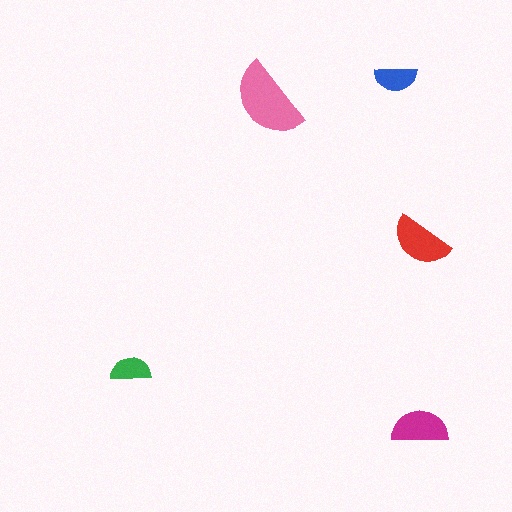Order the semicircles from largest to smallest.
the pink one, the red one, the magenta one, the blue one, the green one.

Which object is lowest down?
The magenta semicircle is bottommost.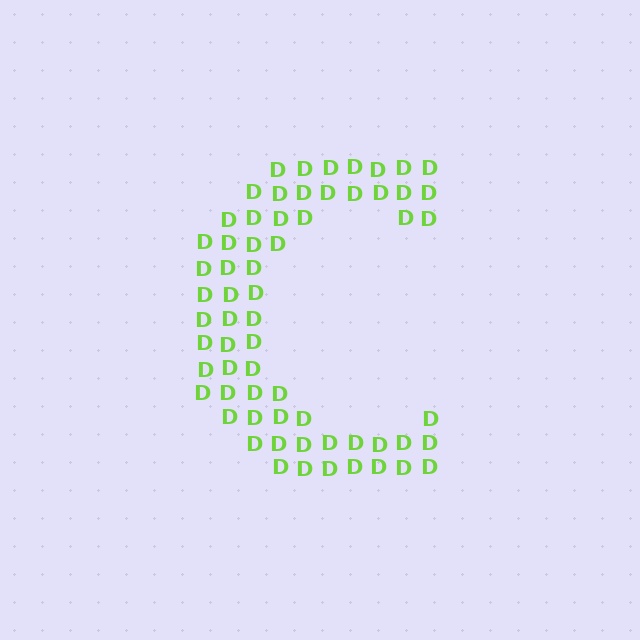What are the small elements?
The small elements are letter D's.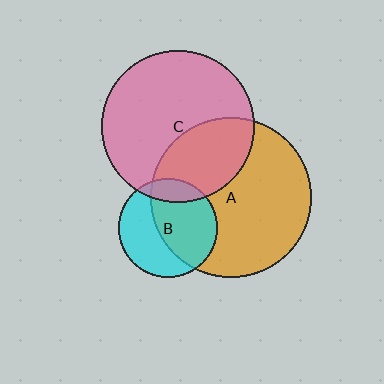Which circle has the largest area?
Circle A (orange).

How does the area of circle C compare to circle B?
Approximately 2.4 times.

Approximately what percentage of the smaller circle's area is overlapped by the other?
Approximately 15%.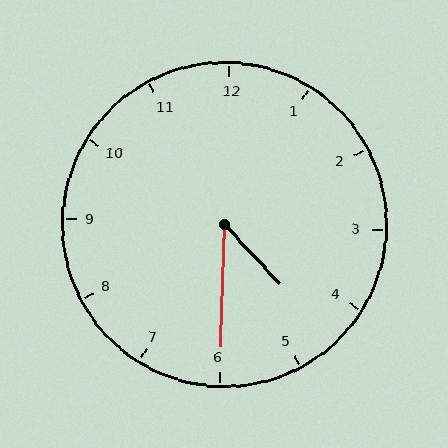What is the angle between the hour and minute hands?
Approximately 45 degrees.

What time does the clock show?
4:30.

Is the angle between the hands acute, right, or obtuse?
It is acute.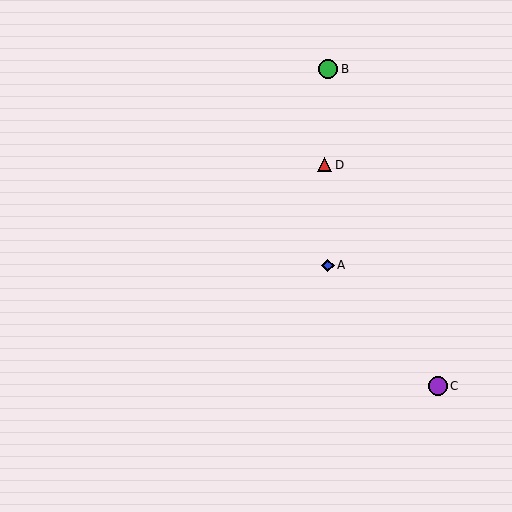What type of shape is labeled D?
Shape D is a red triangle.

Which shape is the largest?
The purple circle (labeled C) is the largest.